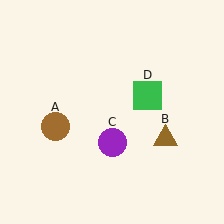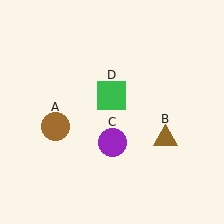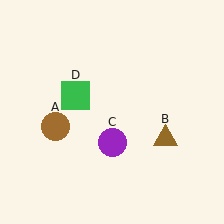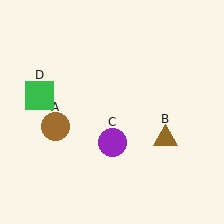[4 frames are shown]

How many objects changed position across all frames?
1 object changed position: green square (object D).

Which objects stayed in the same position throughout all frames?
Brown circle (object A) and brown triangle (object B) and purple circle (object C) remained stationary.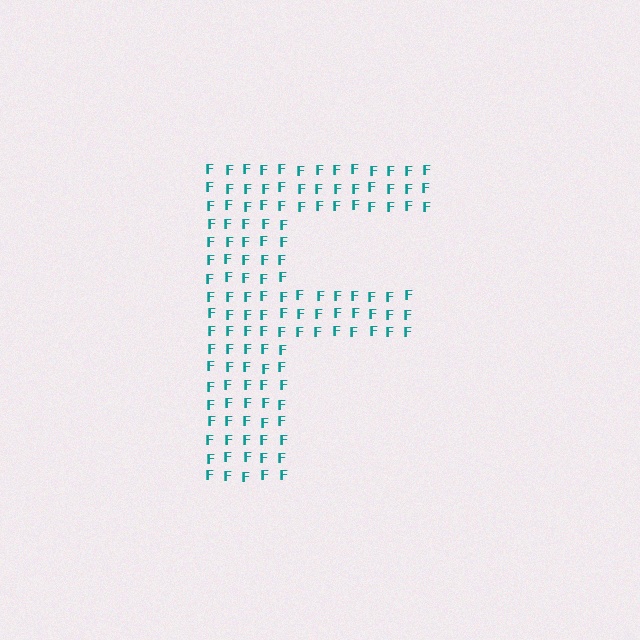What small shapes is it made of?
It is made of small letter F's.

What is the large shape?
The large shape is the letter F.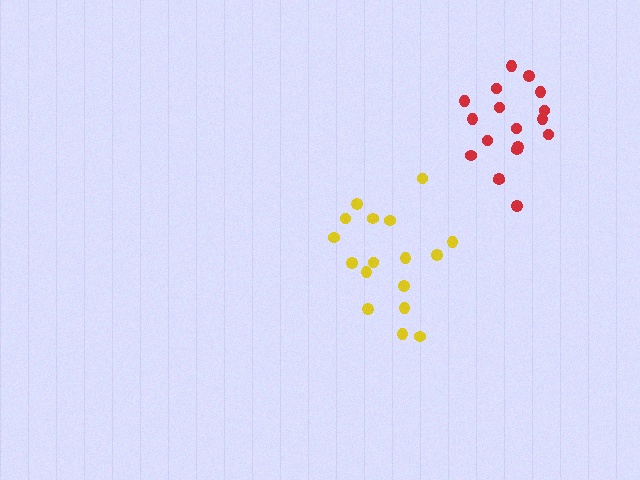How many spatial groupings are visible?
There are 2 spatial groupings.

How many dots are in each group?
Group 1: 17 dots, Group 2: 18 dots (35 total).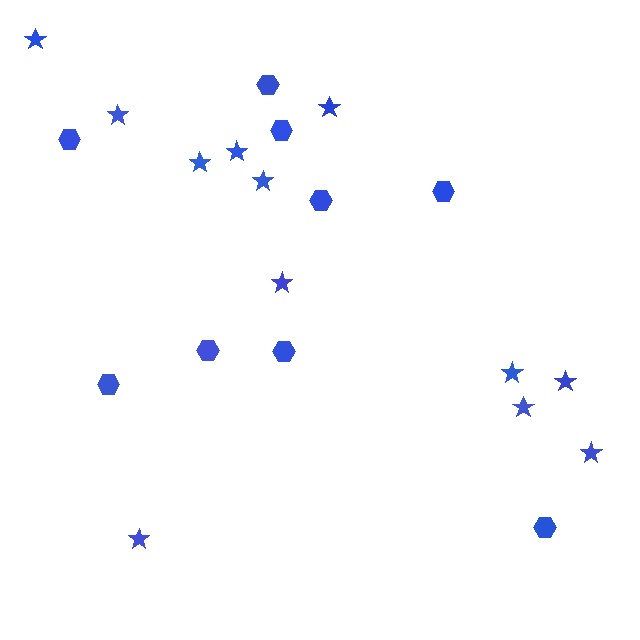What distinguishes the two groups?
There are 2 groups: one group of stars (12) and one group of hexagons (9).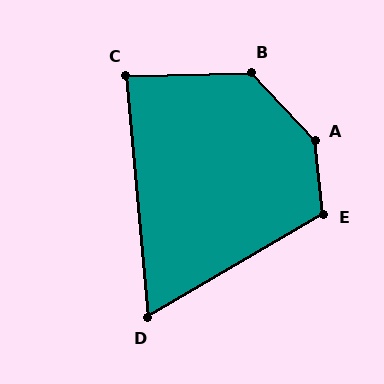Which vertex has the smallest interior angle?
D, at approximately 65 degrees.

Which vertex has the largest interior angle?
A, at approximately 144 degrees.